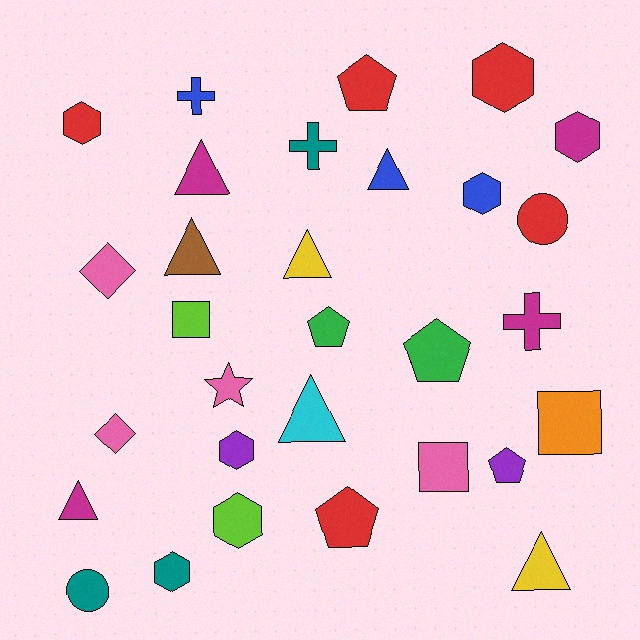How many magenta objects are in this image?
There are 4 magenta objects.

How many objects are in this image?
There are 30 objects.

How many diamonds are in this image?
There are 2 diamonds.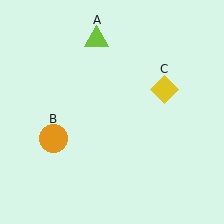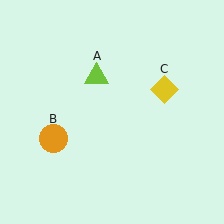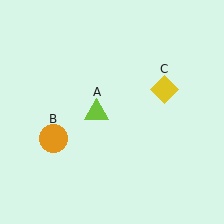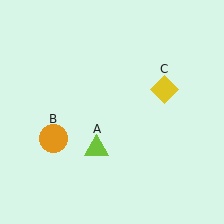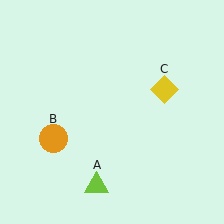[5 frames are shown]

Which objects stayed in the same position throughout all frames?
Orange circle (object B) and yellow diamond (object C) remained stationary.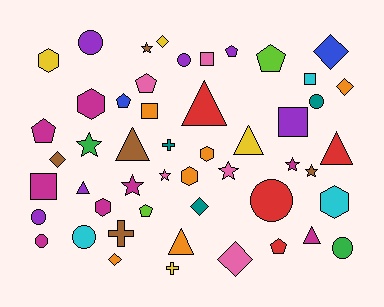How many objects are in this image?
There are 50 objects.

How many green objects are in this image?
There are 2 green objects.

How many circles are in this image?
There are 8 circles.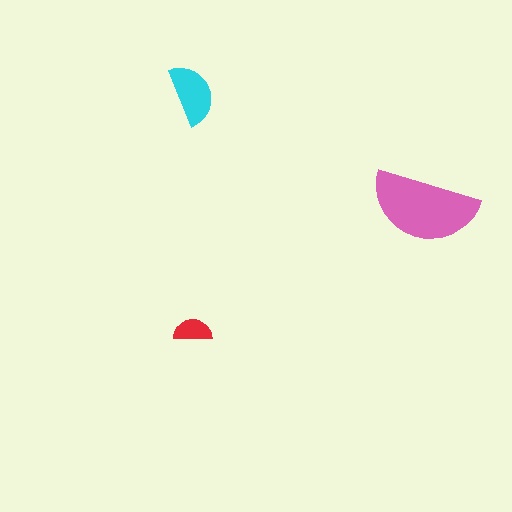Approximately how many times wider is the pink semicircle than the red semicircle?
About 2.5 times wider.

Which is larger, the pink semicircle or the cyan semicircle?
The pink one.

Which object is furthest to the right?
The pink semicircle is rightmost.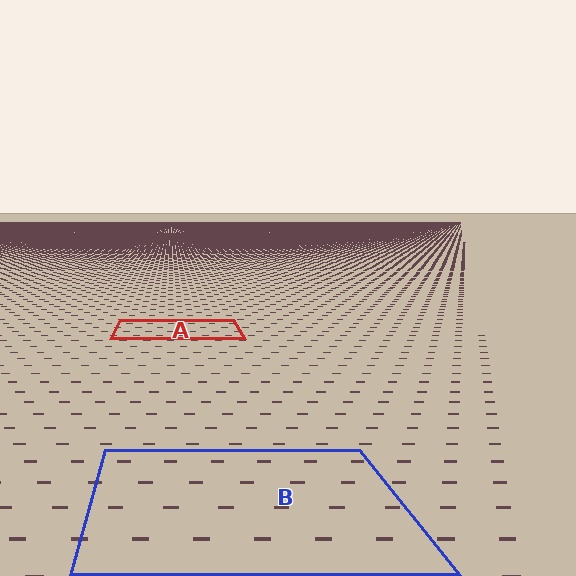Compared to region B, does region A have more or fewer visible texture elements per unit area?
Region A has more texture elements per unit area — they are packed more densely because it is farther away.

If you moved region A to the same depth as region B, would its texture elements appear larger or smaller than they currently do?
They would appear larger. At a closer depth, the same texture elements are projected at a bigger on-screen size.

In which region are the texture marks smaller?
The texture marks are smaller in region A, because it is farther away.